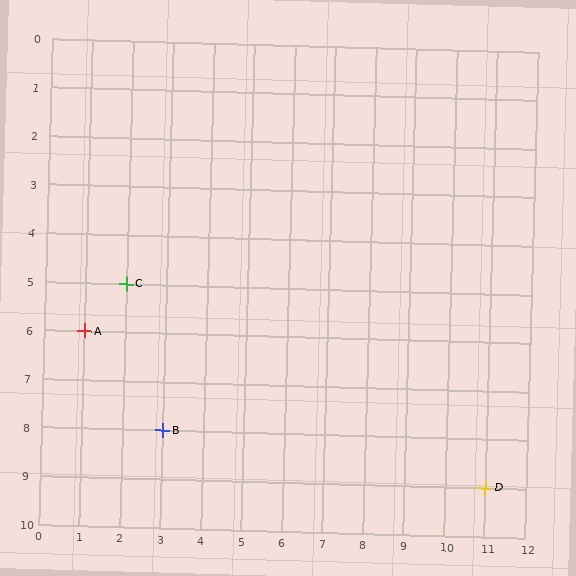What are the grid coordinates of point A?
Point A is at grid coordinates (1, 6).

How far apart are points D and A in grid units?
Points D and A are 10 columns and 3 rows apart (about 10.4 grid units diagonally).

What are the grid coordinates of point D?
Point D is at grid coordinates (11, 9).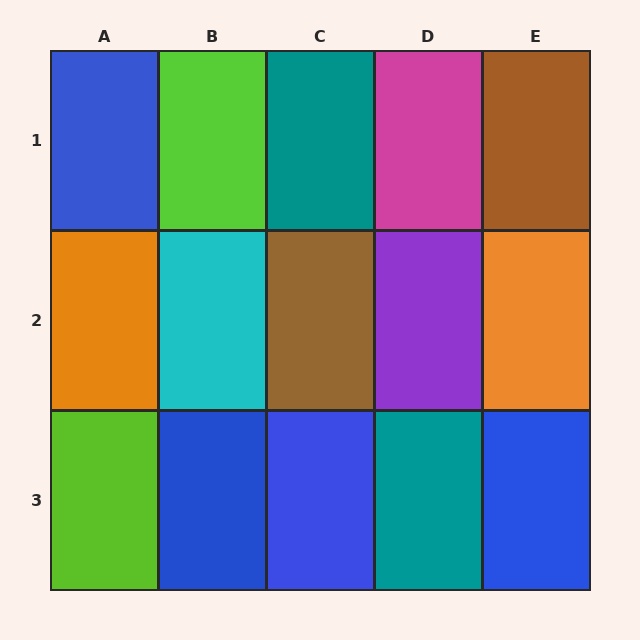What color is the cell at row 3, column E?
Blue.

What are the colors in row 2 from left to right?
Orange, cyan, brown, purple, orange.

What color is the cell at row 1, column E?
Brown.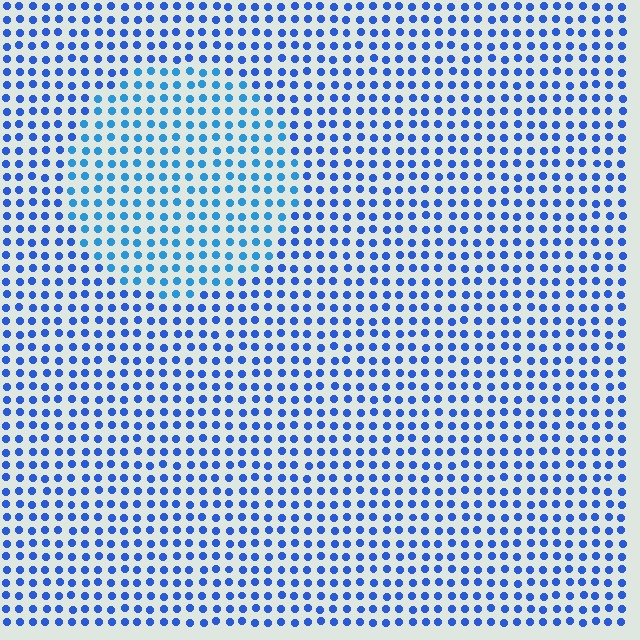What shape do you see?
I see a circle.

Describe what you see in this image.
The image is filled with small blue elements in a uniform arrangement. A circle-shaped region is visible where the elements are tinted to a slightly different hue, forming a subtle color boundary.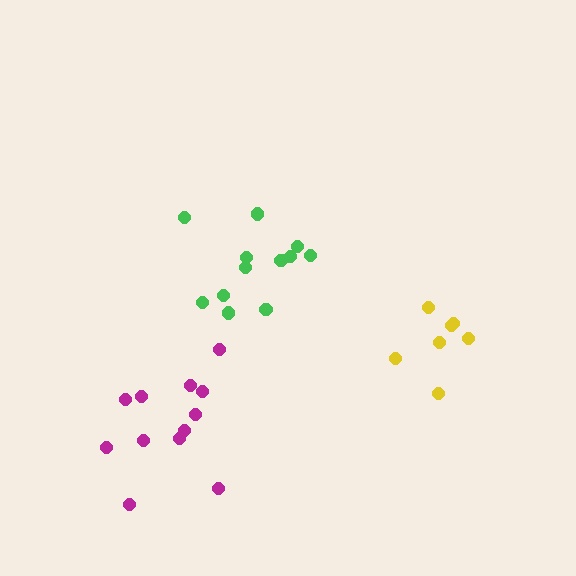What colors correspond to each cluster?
The clusters are colored: yellow, green, magenta.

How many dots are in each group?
Group 1: 7 dots, Group 2: 12 dots, Group 3: 12 dots (31 total).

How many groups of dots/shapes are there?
There are 3 groups.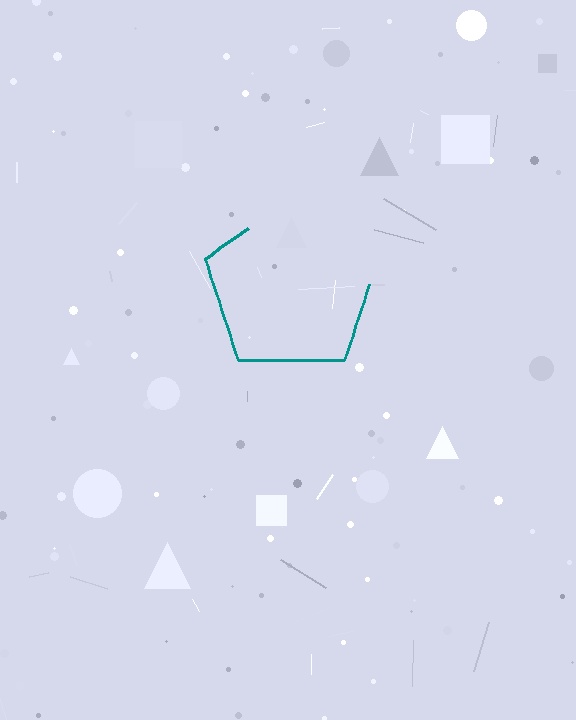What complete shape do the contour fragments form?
The contour fragments form a pentagon.